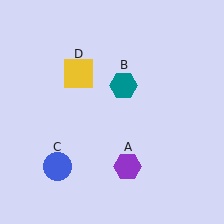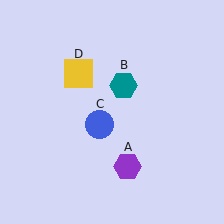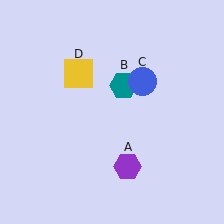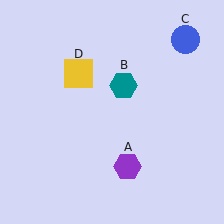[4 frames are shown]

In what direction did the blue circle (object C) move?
The blue circle (object C) moved up and to the right.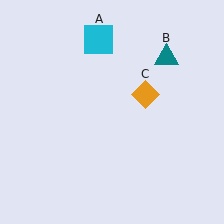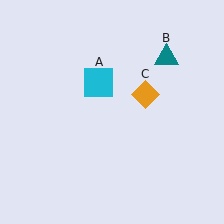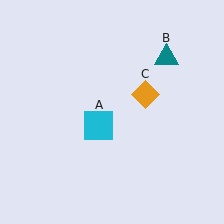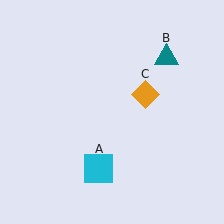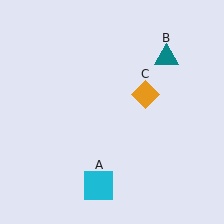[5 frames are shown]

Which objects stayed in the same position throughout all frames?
Teal triangle (object B) and orange diamond (object C) remained stationary.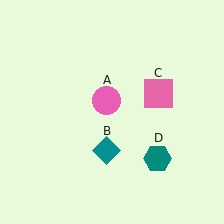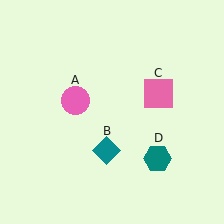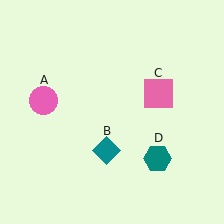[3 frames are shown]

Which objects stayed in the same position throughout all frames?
Teal diamond (object B) and pink square (object C) and teal hexagon (object D) remained stationary.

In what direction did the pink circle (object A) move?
The pink circle (object A) moved left.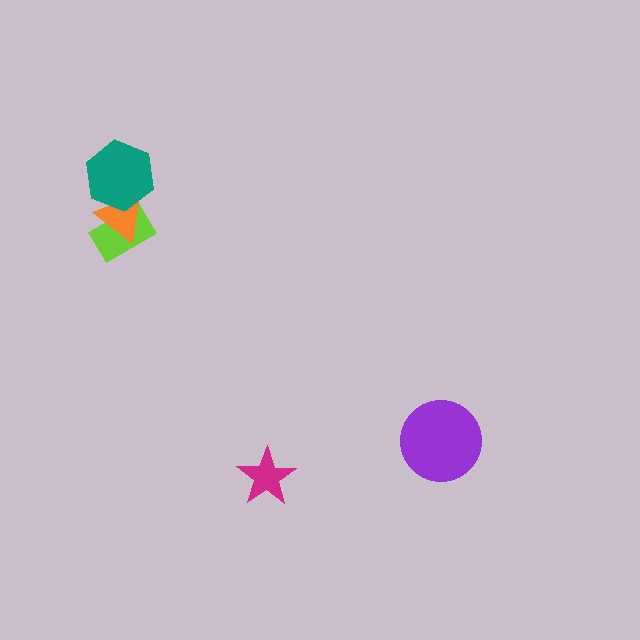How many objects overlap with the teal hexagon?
2 objects overlap with the teal hexagon.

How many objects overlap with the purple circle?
0 objects overlap with the purple circle.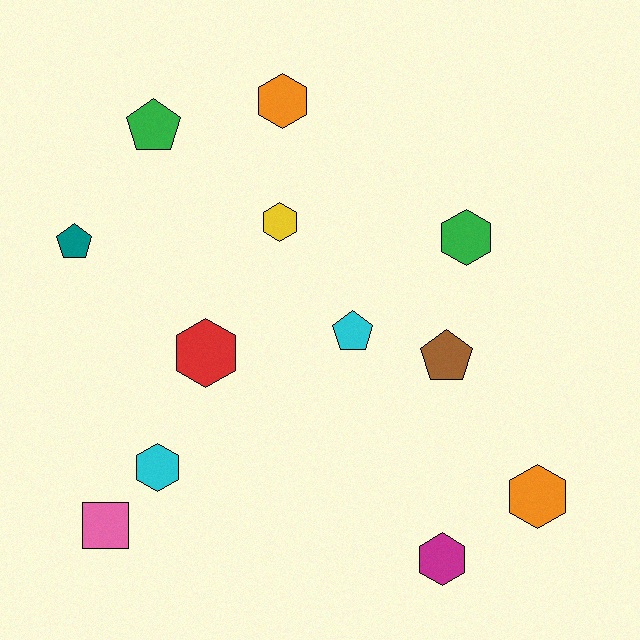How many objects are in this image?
There are 12 objects.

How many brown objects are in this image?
There is 1 brown object.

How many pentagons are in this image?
There are 4 pentagons.